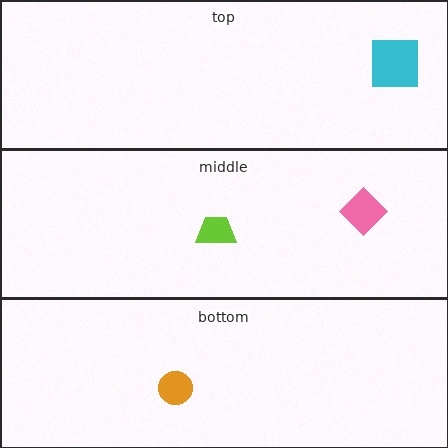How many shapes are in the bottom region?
1.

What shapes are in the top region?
The cyan square.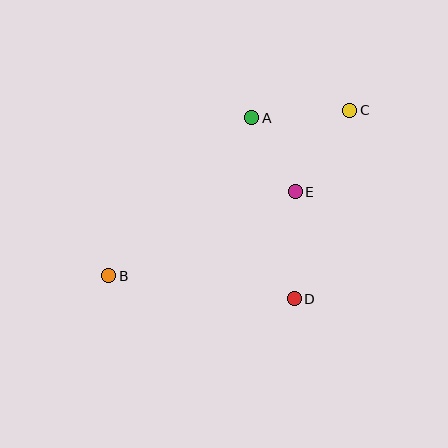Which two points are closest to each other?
Points A and E are closest to each other.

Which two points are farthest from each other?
Points B and C are farthest from each other.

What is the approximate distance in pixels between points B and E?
The distance between B and E is approximately 204 pixels.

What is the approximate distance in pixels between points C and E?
The distance between C and E is approximately 98 pixels.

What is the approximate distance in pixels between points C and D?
The distance between C and D is approximately 197 pixels.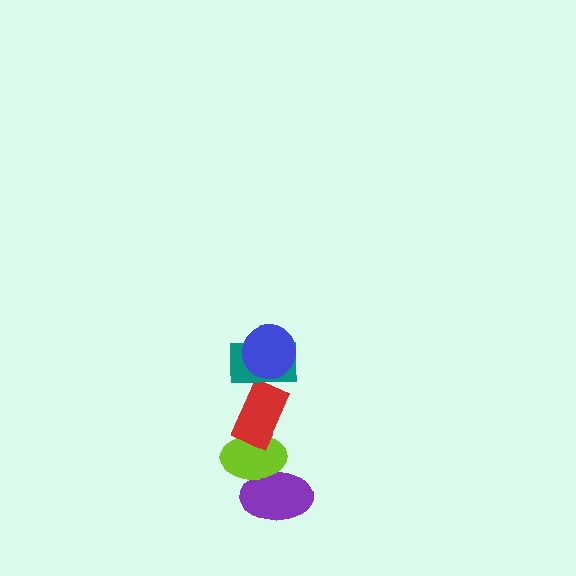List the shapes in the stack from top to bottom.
From top to bottom: the blue circle, the teal rectangle, the red rectangle, the lime ellipse, the purple ellipse.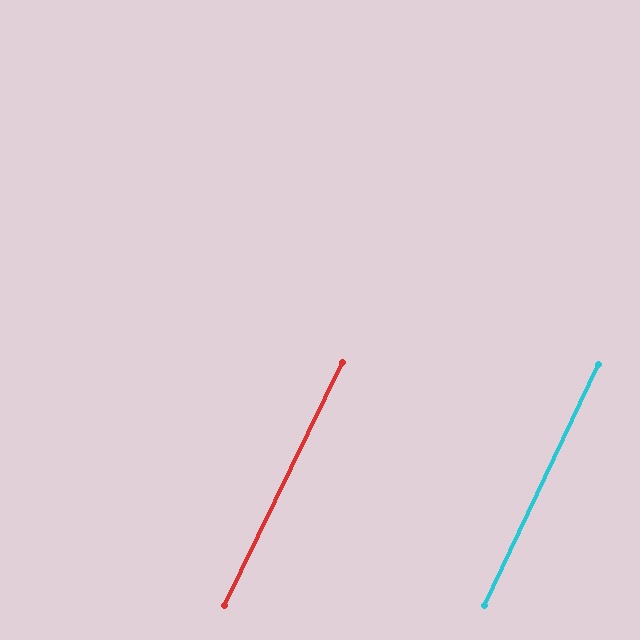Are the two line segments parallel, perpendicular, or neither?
Parallel — their directions differ by only 0.8°.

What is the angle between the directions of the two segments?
Approximately 1 degree.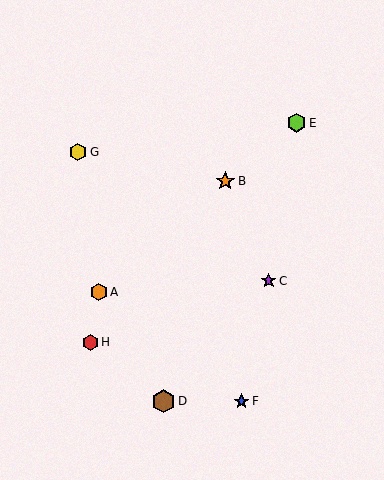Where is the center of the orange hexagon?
The center of the orange hexagon is at (99, 292).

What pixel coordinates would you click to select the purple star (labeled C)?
Click at (269, 281) to select the purple star C.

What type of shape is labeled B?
Shape B is an orange star.